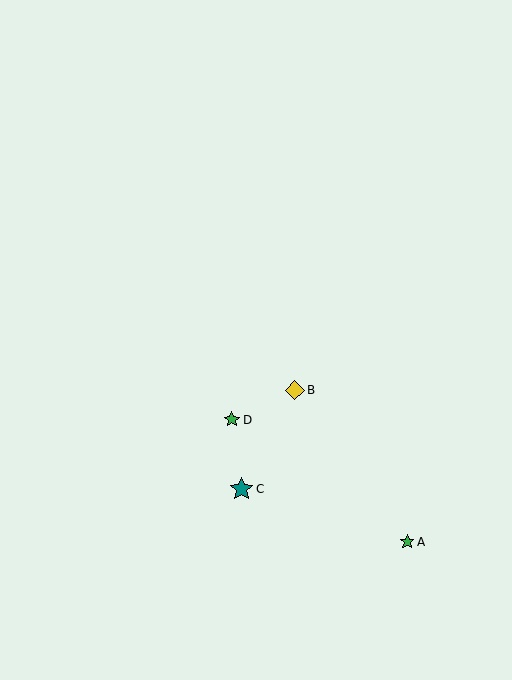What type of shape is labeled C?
Shape C is a teal star.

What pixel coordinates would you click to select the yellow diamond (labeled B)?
Click at (295, 390) to select the yellow diamond B.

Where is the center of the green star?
The center of the green star is at (232, 420).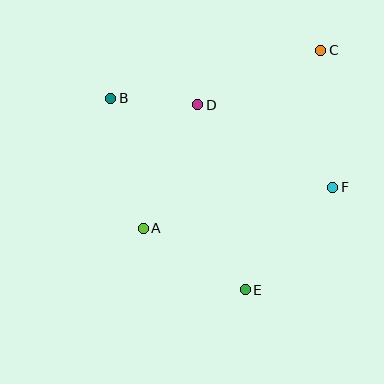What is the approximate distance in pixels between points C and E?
The distance between C and E is approximately 251 pixels.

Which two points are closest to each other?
Points B and D are closest to each other.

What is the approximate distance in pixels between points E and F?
The distance between E and F is approximately 135 pixels.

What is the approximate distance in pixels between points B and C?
The distance between B and C is approximately 216 pixels.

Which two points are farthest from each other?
Points A and C are farthest from each other.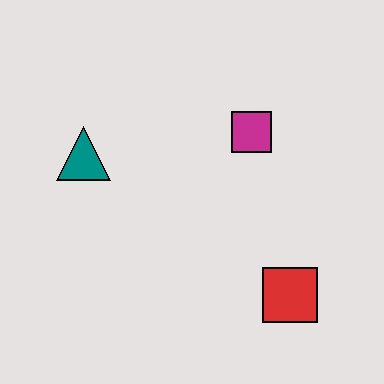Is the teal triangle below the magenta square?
Yes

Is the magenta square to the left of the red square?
Yes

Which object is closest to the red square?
The magenta square is closest to the red square.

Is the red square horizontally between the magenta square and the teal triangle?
No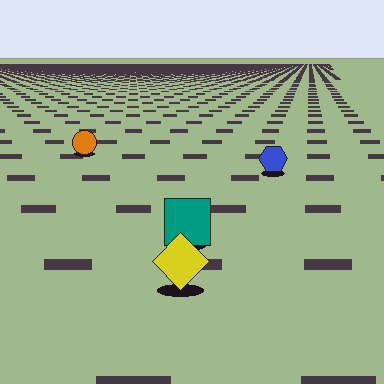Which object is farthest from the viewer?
The orange circle is farthest from the viewer. It appears smaller and the ground texture around it is denser.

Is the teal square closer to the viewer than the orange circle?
Yes. The teal square is closer — you can tell from the texture gradient: the ground texture is coarser near it.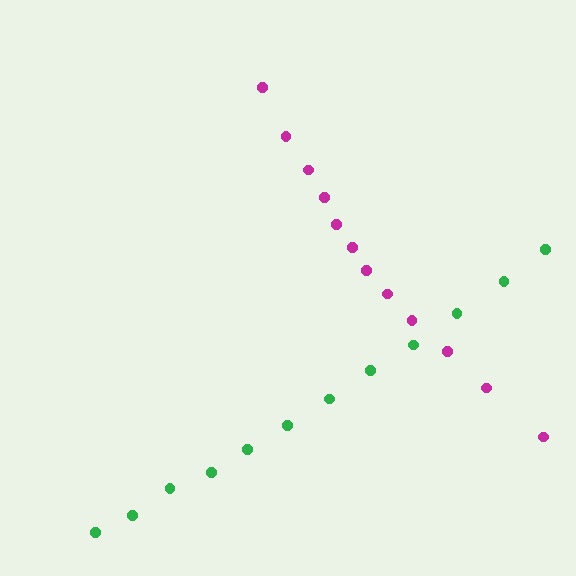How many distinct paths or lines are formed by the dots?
There are 2 distinct paths.